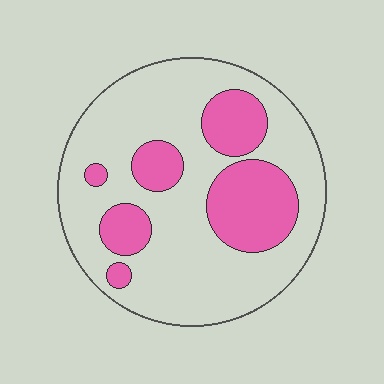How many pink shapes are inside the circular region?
6.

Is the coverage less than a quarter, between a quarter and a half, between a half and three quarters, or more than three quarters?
Between a quarter and a half.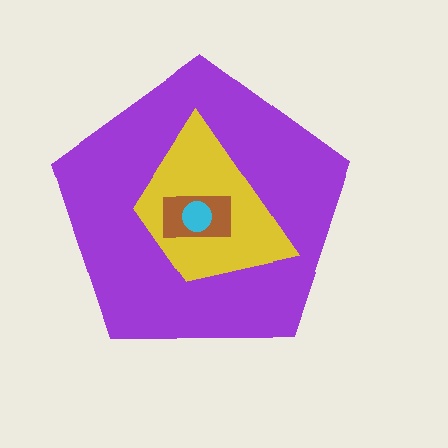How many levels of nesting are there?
4.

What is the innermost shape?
The cyan circle.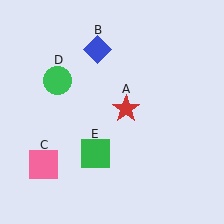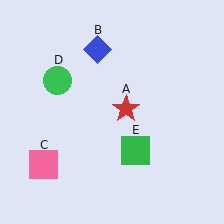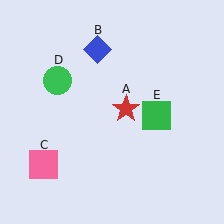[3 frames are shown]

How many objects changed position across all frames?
1 object changed position: green square (object E).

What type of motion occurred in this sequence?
The green square (object E) rotated counterclockwise around the center of the scene.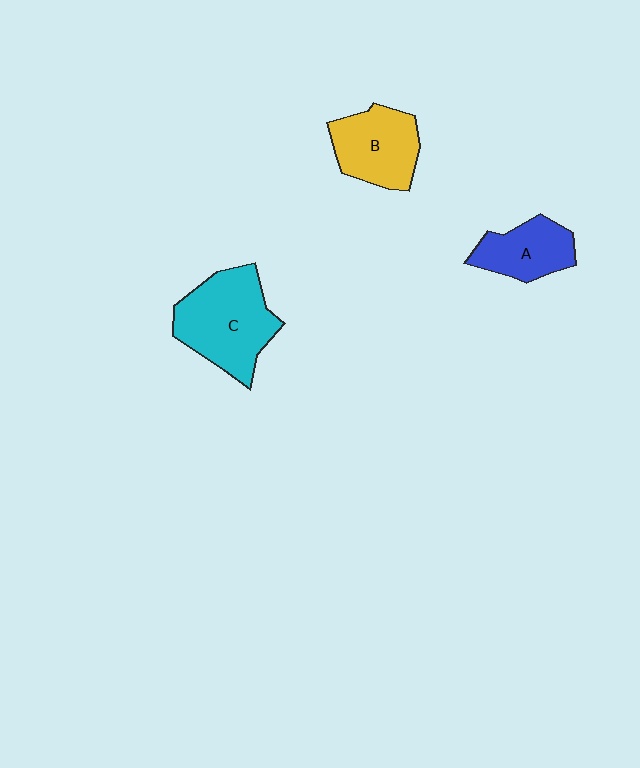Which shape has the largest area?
Shape C (cyan).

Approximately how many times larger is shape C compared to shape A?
Approximately 1.7 times.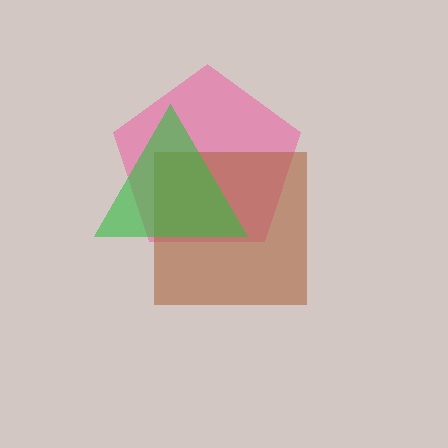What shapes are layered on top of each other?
The layered shapes are: a pink pentagon, a brown square, a green triangle.